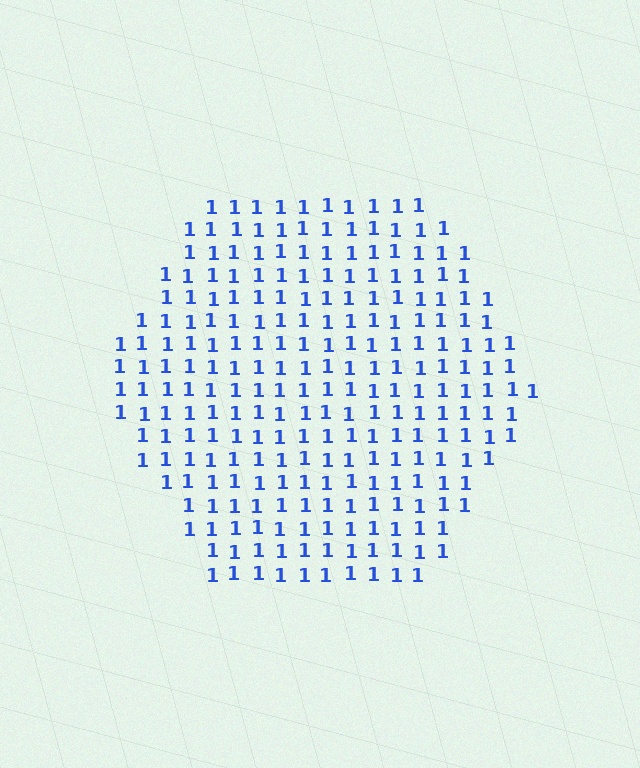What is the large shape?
The large shape is a hexagon.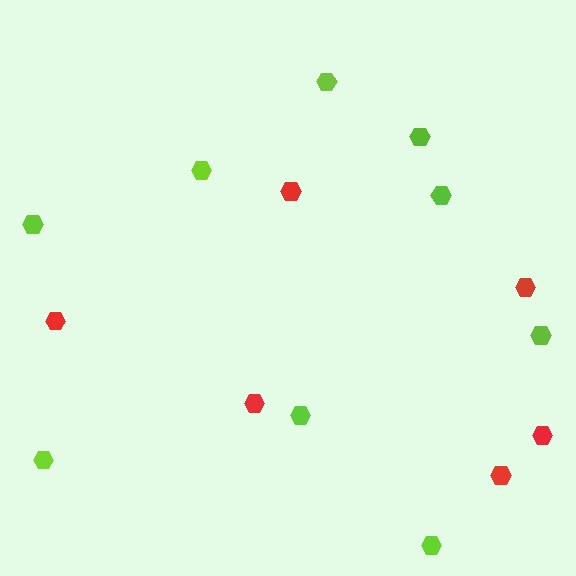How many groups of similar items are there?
There are 2 groups: one group of lime hexagons (9) and one group of red hexagons (6).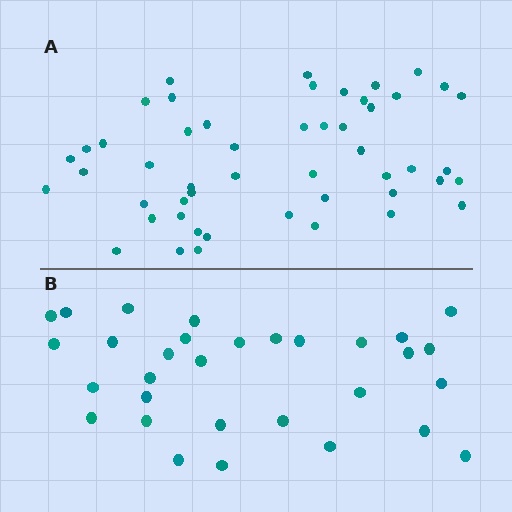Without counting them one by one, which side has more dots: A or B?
Region A (the top region) has more dots.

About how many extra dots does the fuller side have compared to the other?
Region A has approximately 20 more dots than region B.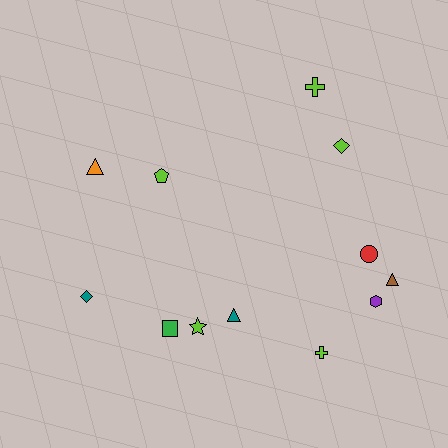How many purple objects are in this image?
There is 1 purple object.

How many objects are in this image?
There are 12 objects.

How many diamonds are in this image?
There are 2 diamonds.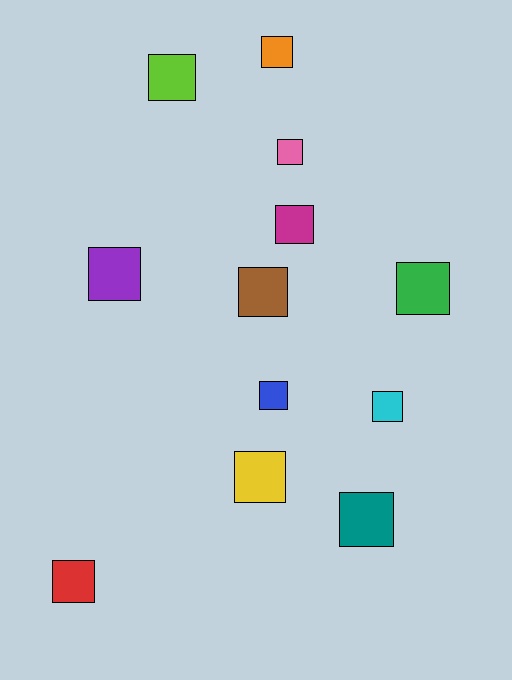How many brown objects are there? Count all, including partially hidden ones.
There is 1 brown object.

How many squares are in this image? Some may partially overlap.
There are 12 squares.